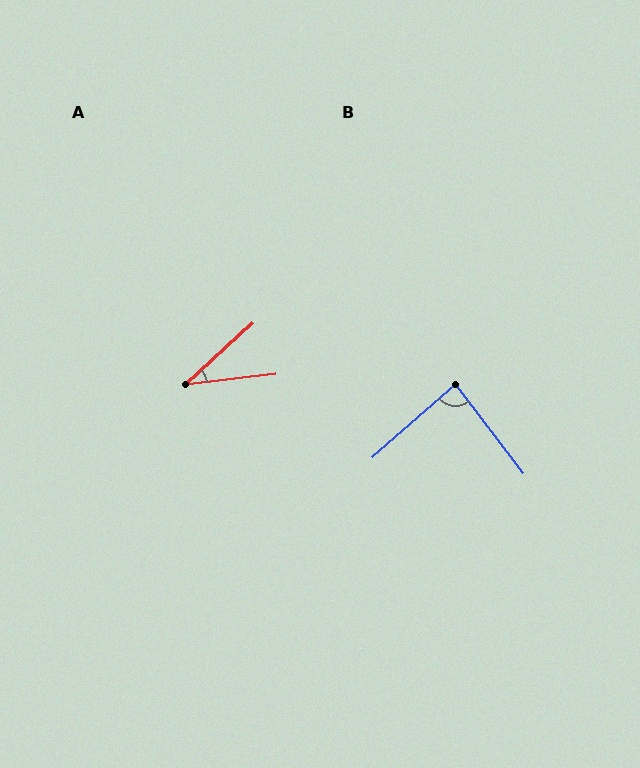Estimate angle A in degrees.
Approximately 36 degrees.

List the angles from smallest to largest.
A (36°), B (86°).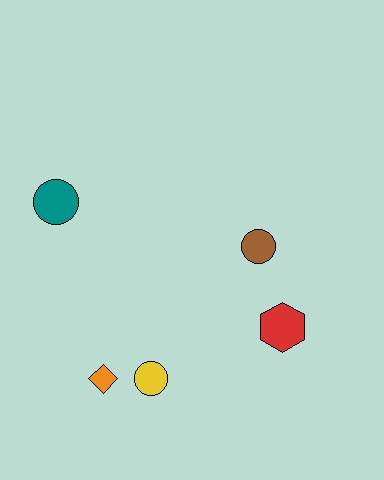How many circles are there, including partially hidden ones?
There are 3 circles.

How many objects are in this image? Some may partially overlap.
There are 5 objects.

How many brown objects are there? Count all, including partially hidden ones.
There is 1 brown object.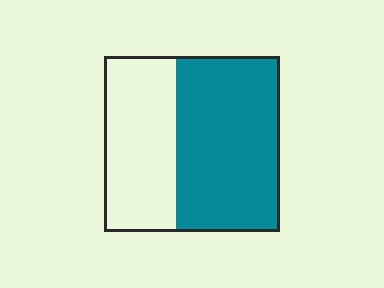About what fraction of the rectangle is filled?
About three fifths (3/5).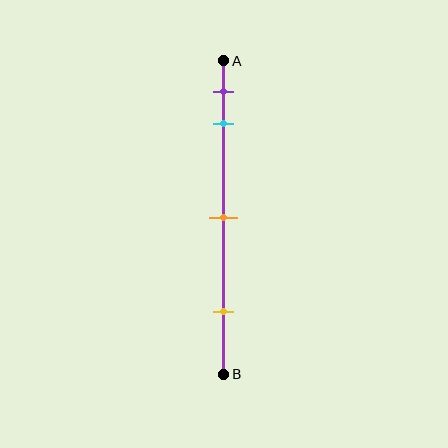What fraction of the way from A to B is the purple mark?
The purple mark is approximately 10% (0.1) of the way from A to B.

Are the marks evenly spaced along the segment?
No, the marks are not evenly spaced.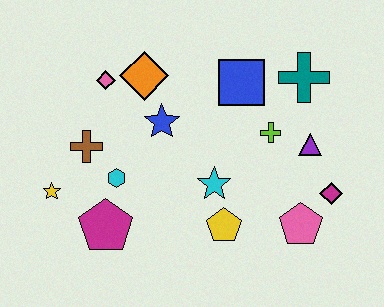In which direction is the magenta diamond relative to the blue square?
The magenta diamond is below the blue square.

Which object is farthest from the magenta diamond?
The yellow star is farthest from the magenta diamond.